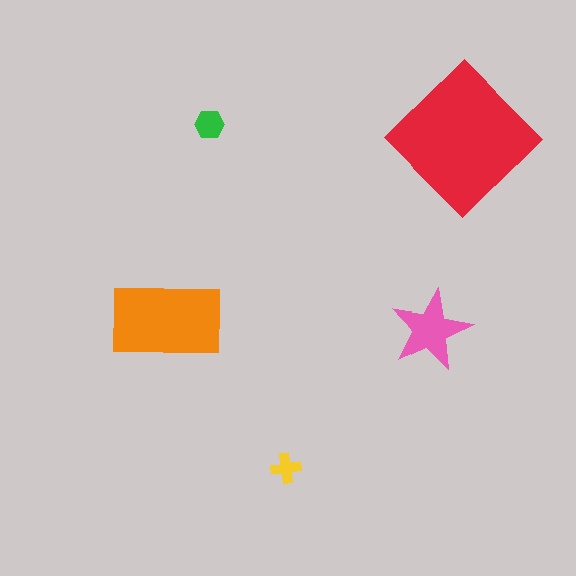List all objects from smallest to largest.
The yellow cross, the green hexagon, the pink star, the orange rectangle, the red diamond.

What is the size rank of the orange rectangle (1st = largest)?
2nd.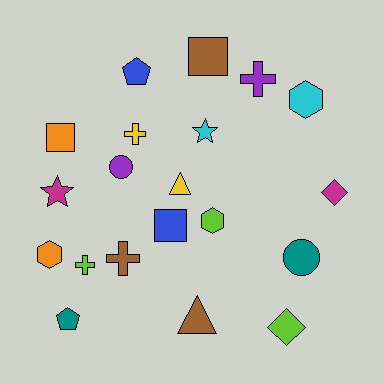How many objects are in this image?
There are 20 objects.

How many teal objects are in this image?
There are 2 teal objects.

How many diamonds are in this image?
There are 2 diamonds.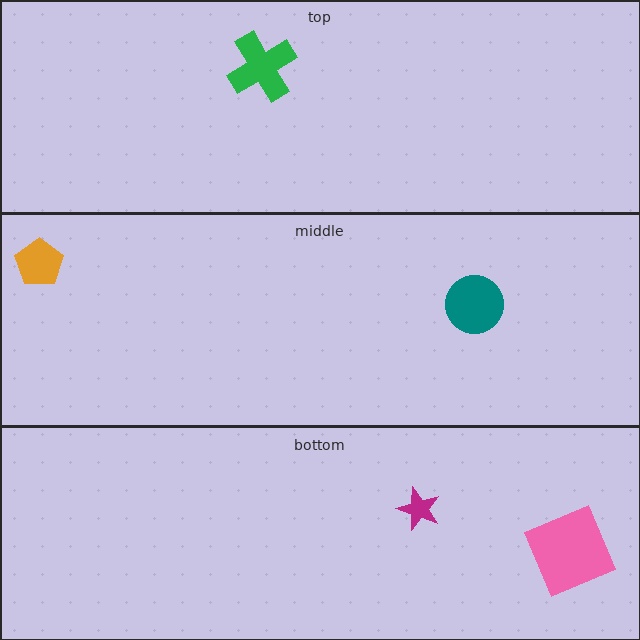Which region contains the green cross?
The top region.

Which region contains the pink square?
The bottom region.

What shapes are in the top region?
The green cross.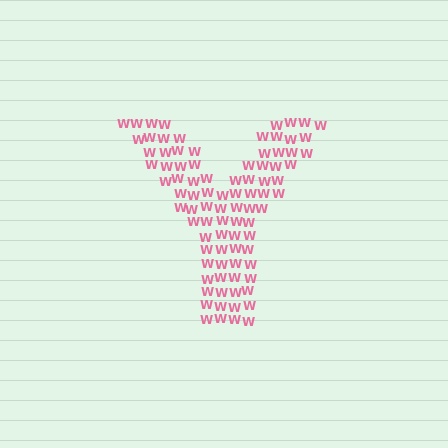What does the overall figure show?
The overall figure shows the letter Y.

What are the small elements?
The small elements are letter W's.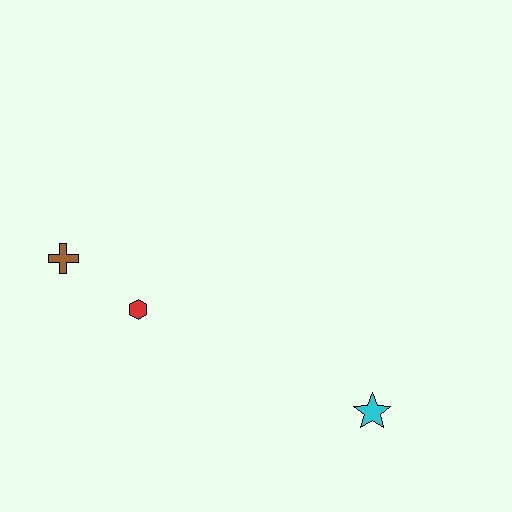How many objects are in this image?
There are 3 objects.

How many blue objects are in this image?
There are no blue objects.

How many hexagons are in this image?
There is 1 hexagon.